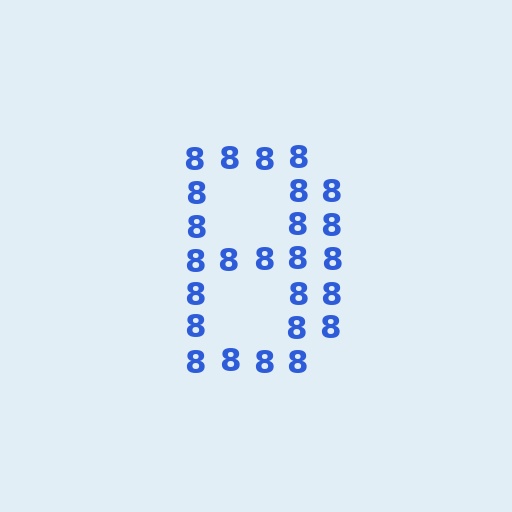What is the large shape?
The large shape is the letter B.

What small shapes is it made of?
It is made of small digit 8's.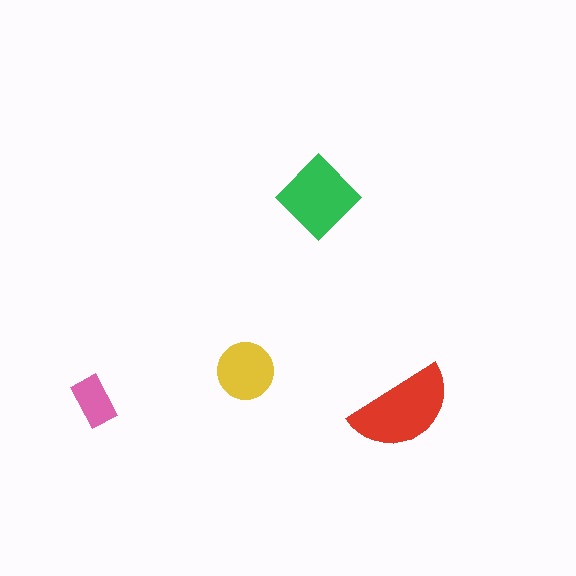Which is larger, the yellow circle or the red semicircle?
The red semicircle.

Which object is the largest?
The red semicircle.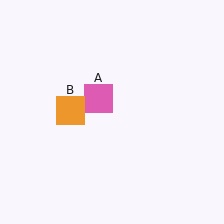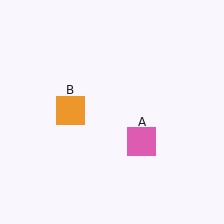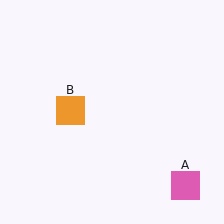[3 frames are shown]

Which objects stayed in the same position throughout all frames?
Orange square (object B) remained stationary.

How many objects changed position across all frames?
1 object changed position: pink square (object A).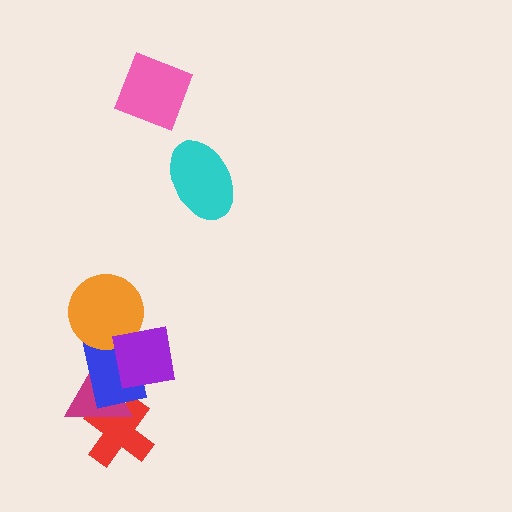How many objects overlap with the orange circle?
2 objects overlap with the orange circle.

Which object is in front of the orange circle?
The purple square is in front of the orange circle.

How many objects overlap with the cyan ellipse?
0 objects overlap with the cyan ellipse.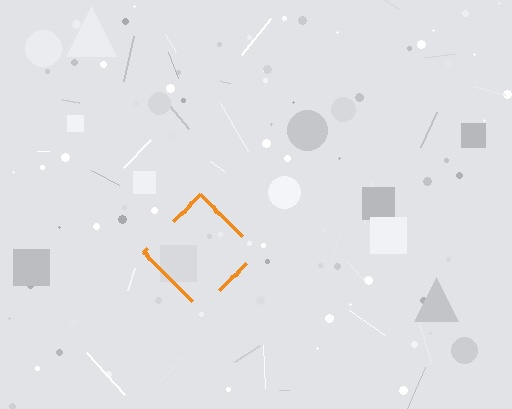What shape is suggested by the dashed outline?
The dashed outline suggests a diamond.